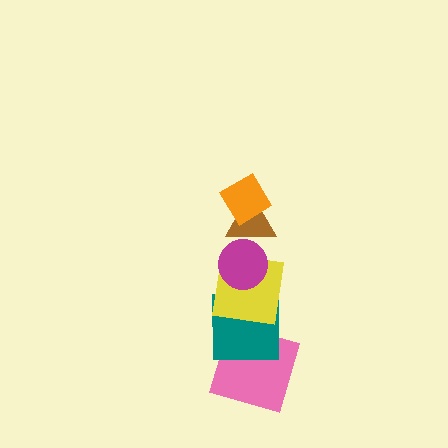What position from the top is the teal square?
The teal square is 5th from the top.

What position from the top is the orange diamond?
The orange diamond is 1st from the top.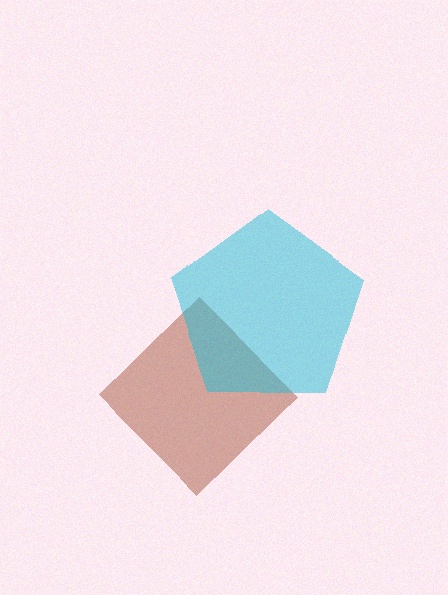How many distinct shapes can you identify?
There are 2 distinct shapes: a brown diamond, a cyan pentagon.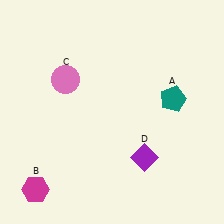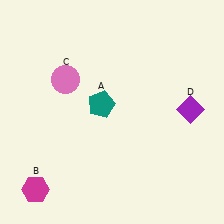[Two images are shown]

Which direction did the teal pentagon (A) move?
The teal pentagon (A) moved left.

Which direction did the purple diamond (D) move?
The purple diamond (D) moved up.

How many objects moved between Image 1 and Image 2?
2 objects moved between the two images.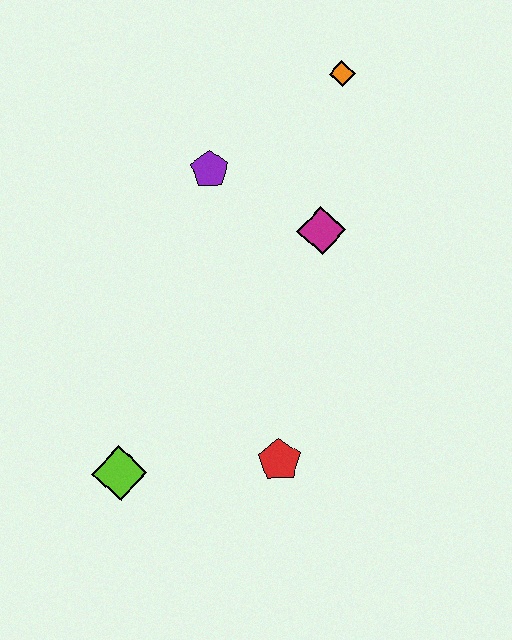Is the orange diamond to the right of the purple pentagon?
Yes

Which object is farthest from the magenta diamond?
The lime diamond is farthest from the magenta diamond.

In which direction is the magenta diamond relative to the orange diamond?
The magenta diamond is below the orange diamond.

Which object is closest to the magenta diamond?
The purple pentagon is closest to the magenta diamond.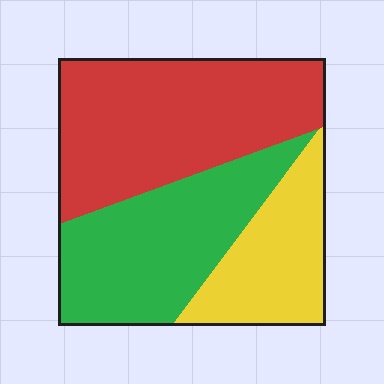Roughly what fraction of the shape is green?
Green takes up between a third and a half of the shape.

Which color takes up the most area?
Red, at roughly 45%.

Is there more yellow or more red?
Red.